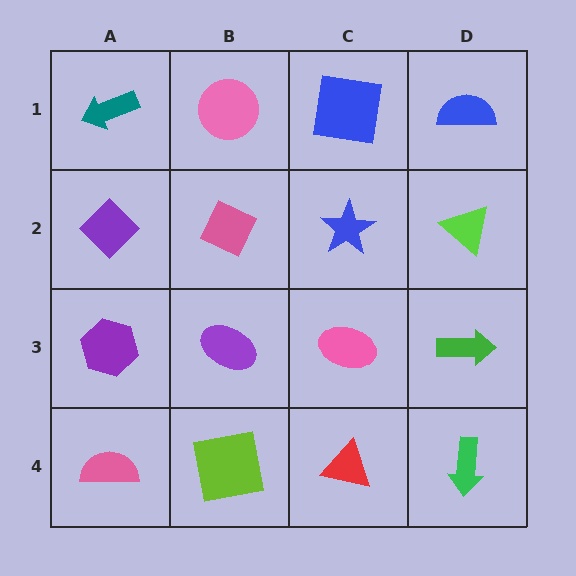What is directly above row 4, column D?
A green arrow.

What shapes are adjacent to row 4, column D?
A green arrow (row 3, column D), a red triangle (row 4, column C).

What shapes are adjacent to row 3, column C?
A blue star (row 2, column C), a red triangle (row 4, column C), a purple ellipse (row 3, column B), a green arrow (row 3, column D).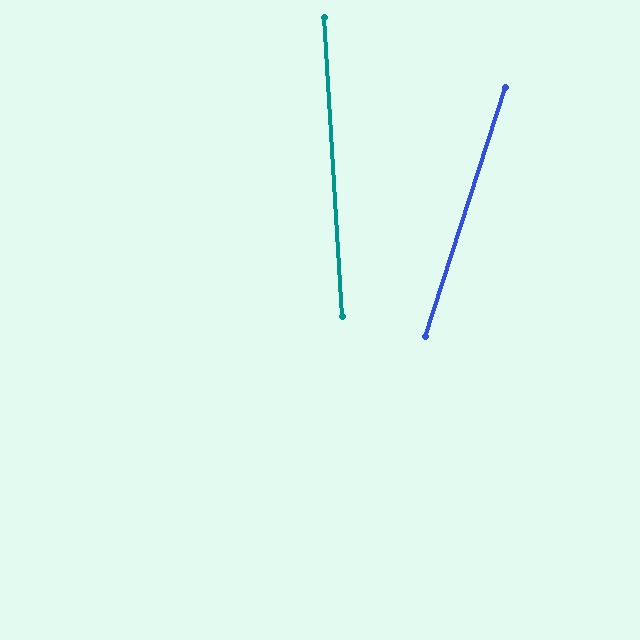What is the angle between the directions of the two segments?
Approximately 21 degrees.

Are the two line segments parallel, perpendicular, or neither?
Neither parallel nor perpendicular — they differ by about 21°.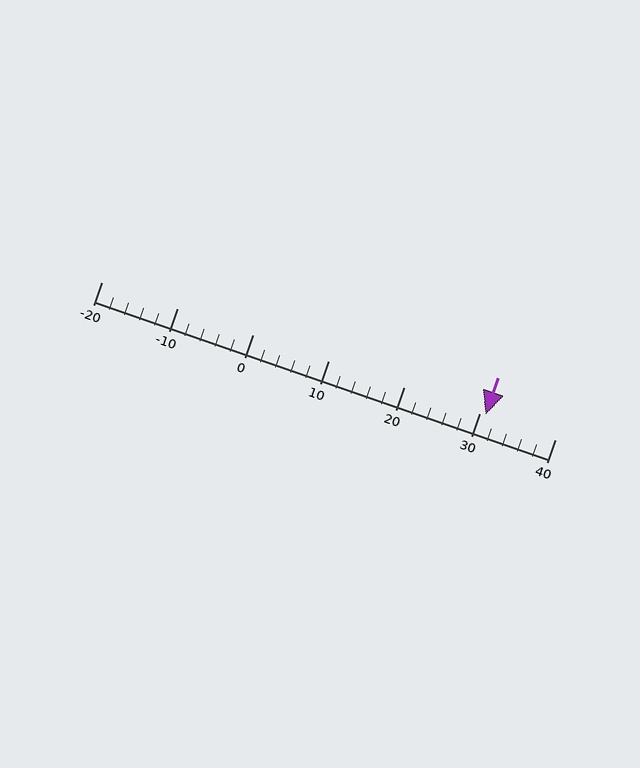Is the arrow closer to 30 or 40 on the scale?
The arrow is closer to 30.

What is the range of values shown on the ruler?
The ruler shows values from -20 to 40.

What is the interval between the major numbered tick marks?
The major tick marks are spaced 10 units apart.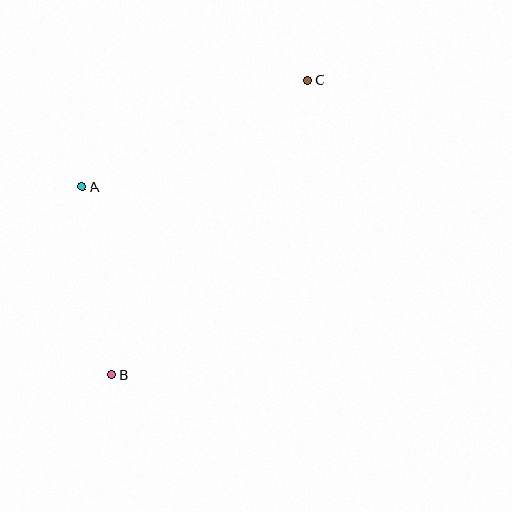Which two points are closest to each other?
Points A and B are closest to each other.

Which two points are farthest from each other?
Points B and C are farthest from each other.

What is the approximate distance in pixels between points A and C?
The distance between A and C is approximately 250 pixels.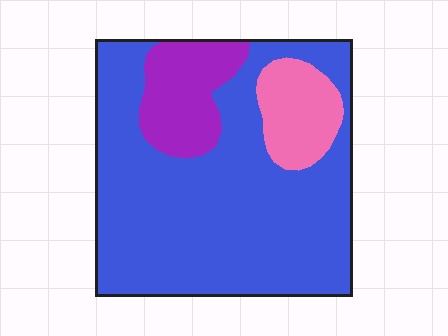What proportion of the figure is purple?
Purple takes up about one eighth (1/8) of the figure.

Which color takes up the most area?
Blue, at roughly 75%.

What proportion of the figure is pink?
Pink takes up less than a quarter of the figure.